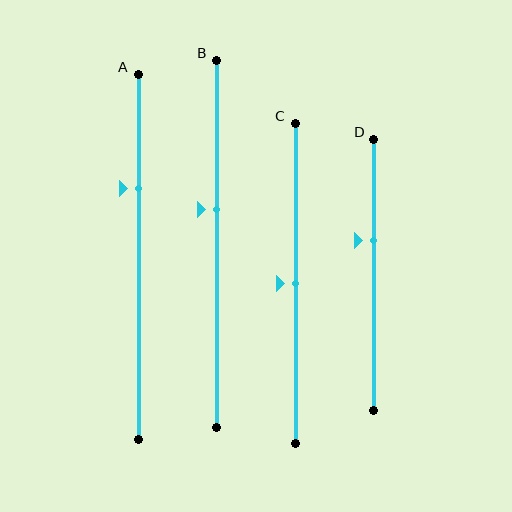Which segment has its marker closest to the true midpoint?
Segment C has its marker closest to the true midpoint.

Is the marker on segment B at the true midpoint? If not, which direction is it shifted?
No, the marker on segment B is shifted upward by about 9% of the segment length.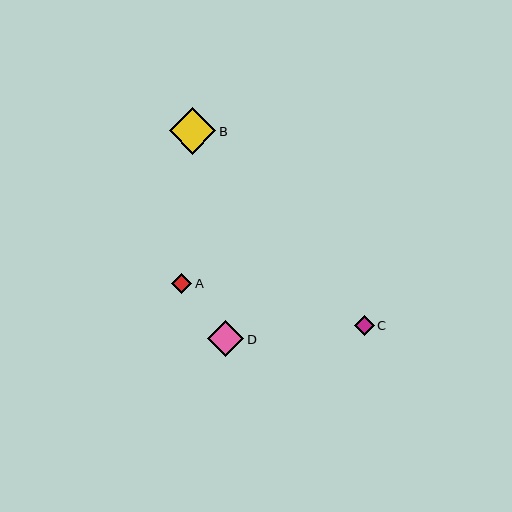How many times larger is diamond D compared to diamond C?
Diamond D is approximately 1.9 times the size of diamond C.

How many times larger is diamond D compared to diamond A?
Diamond D is approximately 1.8 times the size of diamond A.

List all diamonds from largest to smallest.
From largest to smallest: B, D, A, C.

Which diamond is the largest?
Diamond B is the largest with a size of approximately 46 pixels.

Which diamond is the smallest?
Diamond C is the smallest with a size of approximately 20 pixels.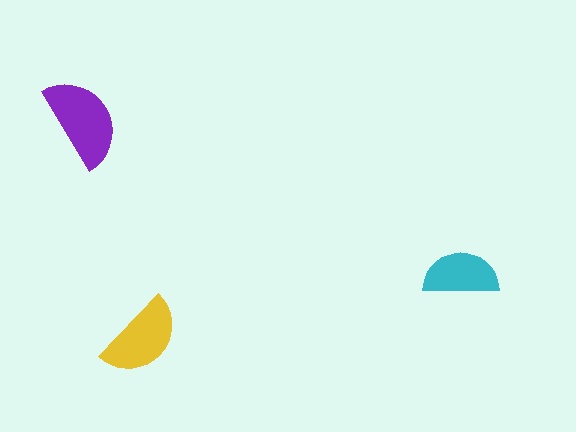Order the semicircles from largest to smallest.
the purple one, the yellow one, the cyan one.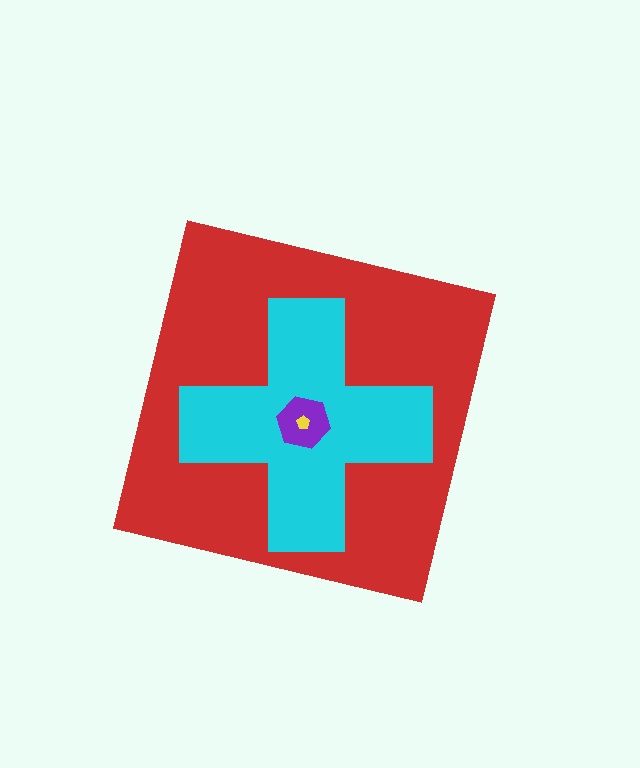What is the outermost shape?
The red square.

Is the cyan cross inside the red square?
Yes.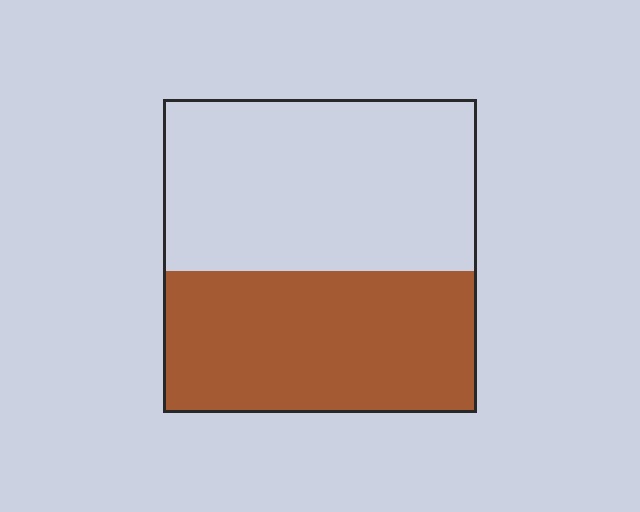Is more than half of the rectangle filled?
No.